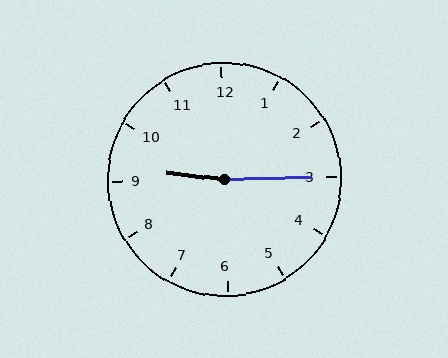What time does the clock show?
9:15.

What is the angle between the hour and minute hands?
Approximately 172 degrees.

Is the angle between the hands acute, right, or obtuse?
It is obtuse.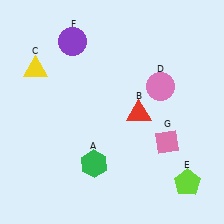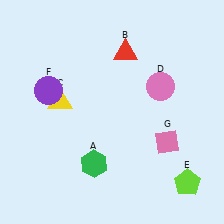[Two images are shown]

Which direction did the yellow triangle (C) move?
The yellow triangle (C) moved down.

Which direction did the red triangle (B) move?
The red triangle (B) moved up.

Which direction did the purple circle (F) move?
The purple circle (F) moved down.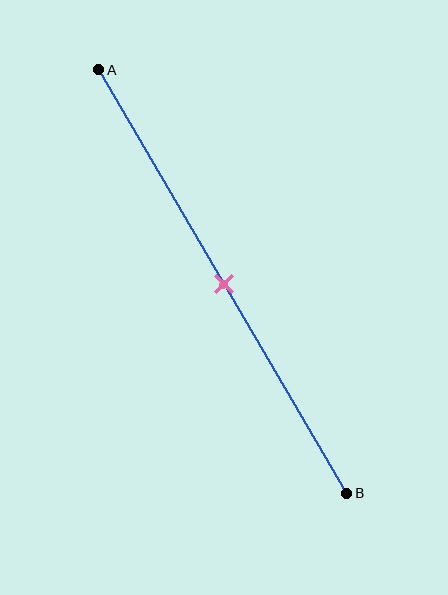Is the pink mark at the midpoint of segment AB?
Yes, the mark is approximately at the midpoint.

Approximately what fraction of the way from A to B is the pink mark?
The pink mark is approximately 50% of the way from A to B.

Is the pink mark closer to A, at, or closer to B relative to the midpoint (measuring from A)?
The pink mark is approximately at the midpoint of segment AB.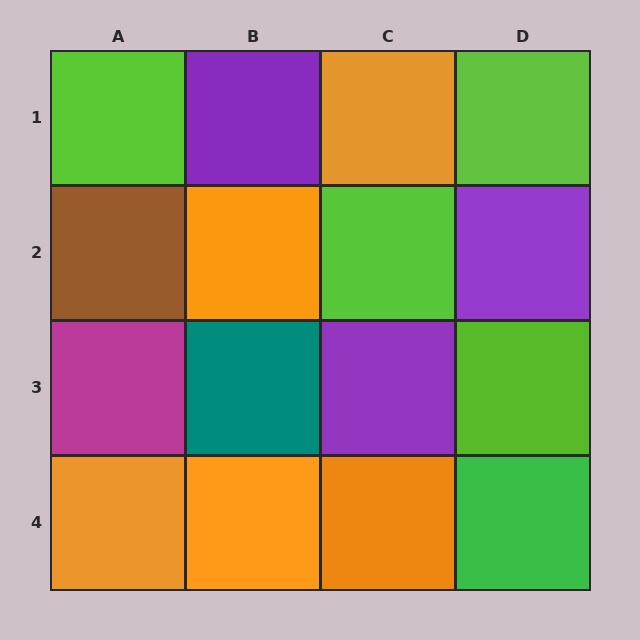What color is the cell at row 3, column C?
Purple.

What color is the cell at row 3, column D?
Lime.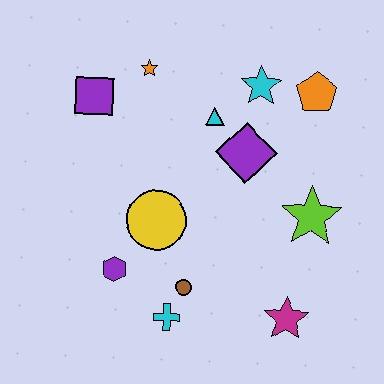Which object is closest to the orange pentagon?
The cyan star is closest to the orange pentagon.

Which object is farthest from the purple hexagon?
The orange pentagon is farthest from the purple hexagon.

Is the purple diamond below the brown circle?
No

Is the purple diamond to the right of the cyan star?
No